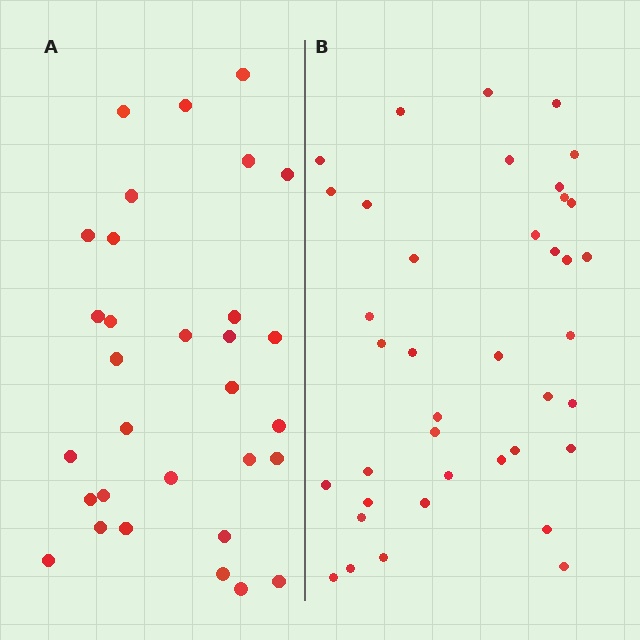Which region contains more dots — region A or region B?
Region B (the right region) has more dots.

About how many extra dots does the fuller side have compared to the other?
Region B has roughly 8 or so more dots than region A.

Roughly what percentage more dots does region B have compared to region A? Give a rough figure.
About 25% more.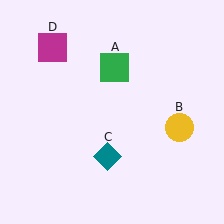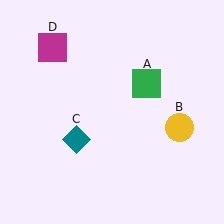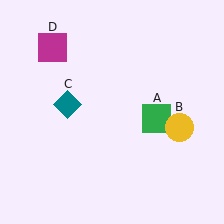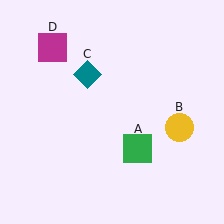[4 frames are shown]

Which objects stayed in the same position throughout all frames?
Yellow circle (object B) and magenta square (object D) remained stationary.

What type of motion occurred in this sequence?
The green square (object A), teal diamond (object C) rotated clockwise around the center of the scene.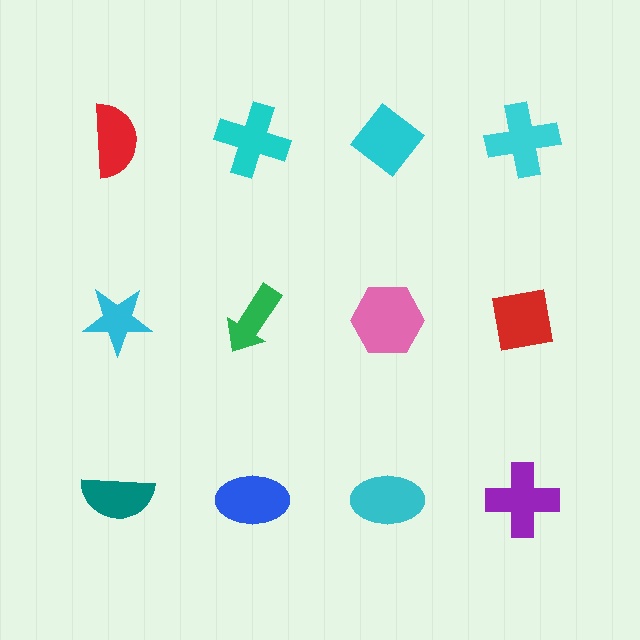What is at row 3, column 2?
A blue ellipse.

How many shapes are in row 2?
4 shapes.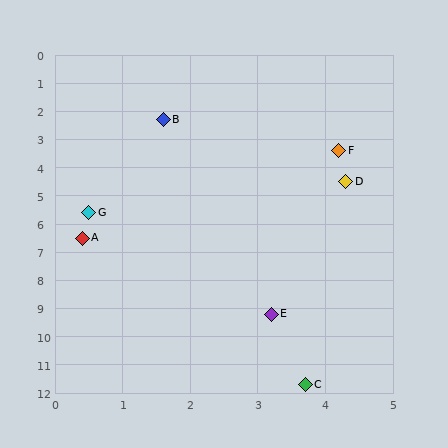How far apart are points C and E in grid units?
Points C and E are about 2.5 grid units apart.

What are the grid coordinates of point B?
Point B is at approximately (1.6, 2.3).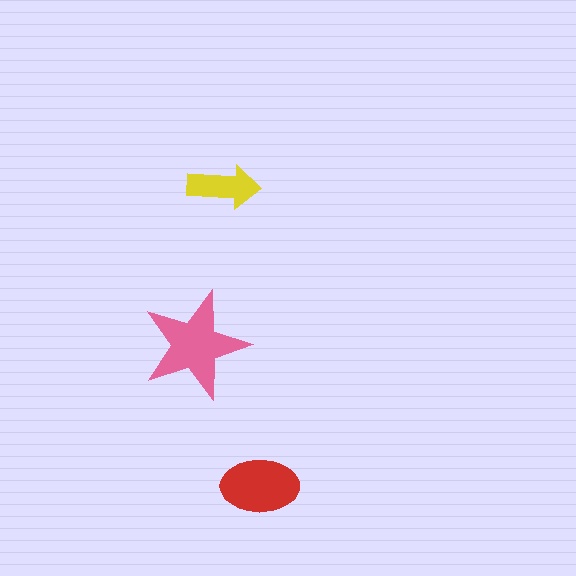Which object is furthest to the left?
The pink star is leftmost.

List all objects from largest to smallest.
The pink star, the red ellipse, the yellow arrow.